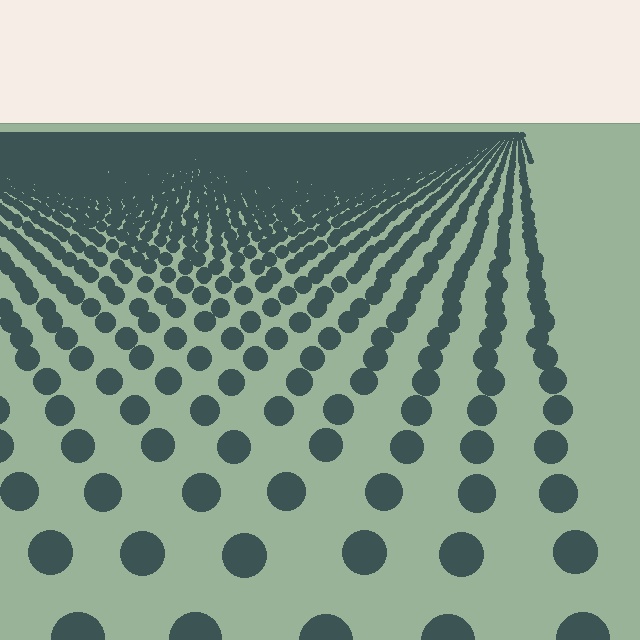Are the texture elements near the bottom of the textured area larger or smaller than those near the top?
Larger. Near the bottom, elements are closer to the viewer and appear at a bigger on-screen size.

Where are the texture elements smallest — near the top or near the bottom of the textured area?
Near the top.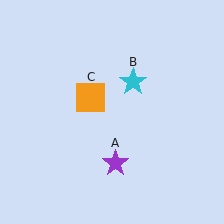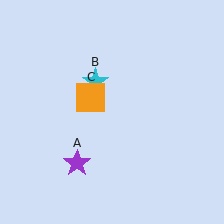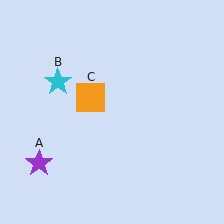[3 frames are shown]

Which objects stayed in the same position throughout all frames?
Orange square (object C) remained stationary.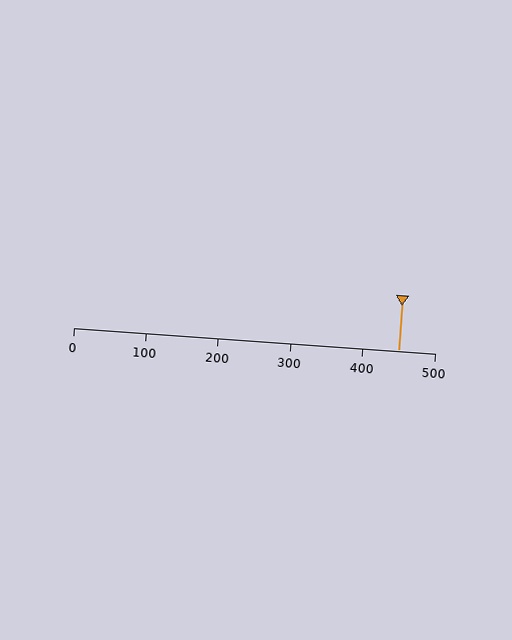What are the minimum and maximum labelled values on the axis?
The axis runs from 0 to 500.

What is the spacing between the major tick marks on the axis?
The major ticks are spaced 100 apart.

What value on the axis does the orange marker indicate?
The marker indicates approximately 450.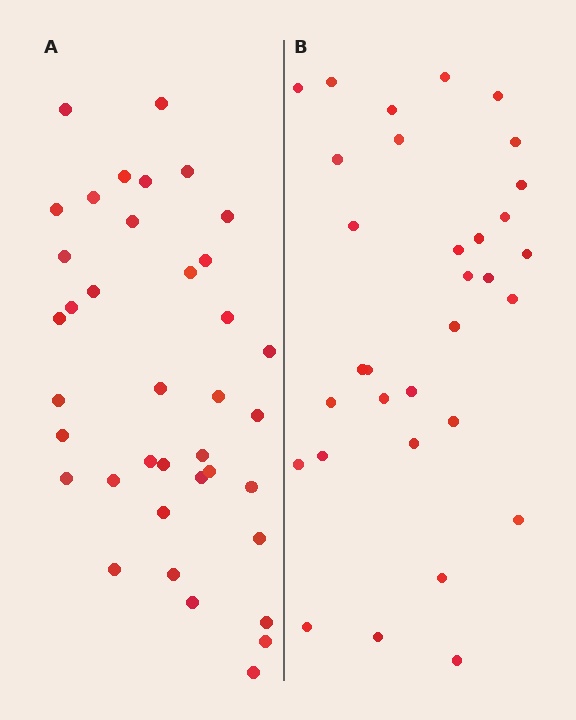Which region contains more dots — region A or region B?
Region A (the left region) has more dots.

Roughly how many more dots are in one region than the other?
Region A has about 6 more dots than region B.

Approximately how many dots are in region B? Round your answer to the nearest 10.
About 30 dots. (The exact count is 32, which rounds to 30.)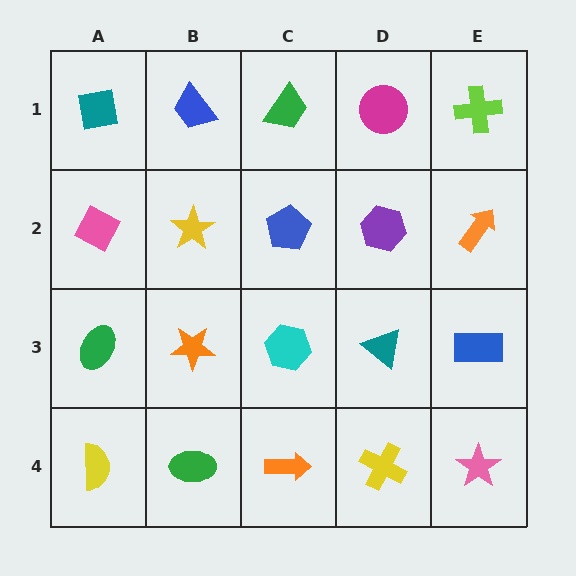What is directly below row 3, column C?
An orange arrow.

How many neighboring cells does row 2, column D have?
4.